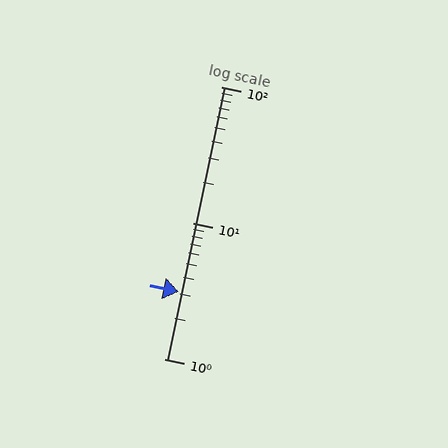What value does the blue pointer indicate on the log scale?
The pointer indicates approximately 3.1.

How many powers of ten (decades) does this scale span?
The scale spans 2 decades, from 1 to 100.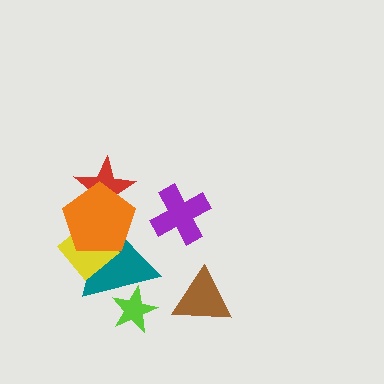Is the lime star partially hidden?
Yes, it is partially covered by another shape.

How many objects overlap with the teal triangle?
3 objects overlap with the teal triangle.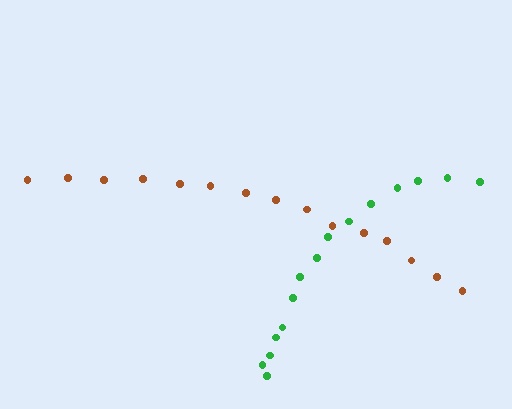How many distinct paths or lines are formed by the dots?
There are 2 distinct paths.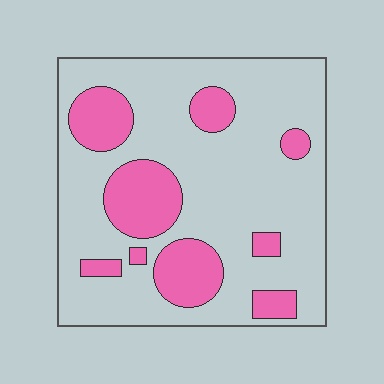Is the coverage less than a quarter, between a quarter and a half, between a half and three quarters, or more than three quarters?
Less than a quarter.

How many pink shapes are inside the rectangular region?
9.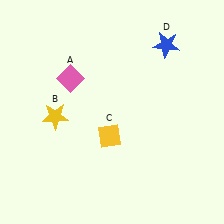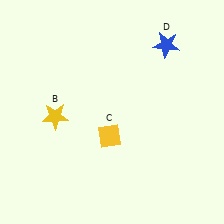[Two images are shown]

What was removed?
The pink diamond (A) was removed in Image 2.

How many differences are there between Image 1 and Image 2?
There is 1 difference between the two images.